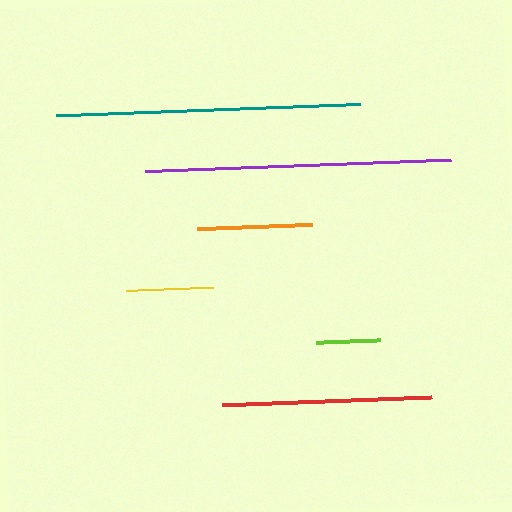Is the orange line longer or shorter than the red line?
The red line is longer than the orange line.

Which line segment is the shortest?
The lime line is the shortest at approximately 64 pixels.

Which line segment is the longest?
The purple line is the longest at approximately 306 pixels.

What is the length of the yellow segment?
The yellow segment is approximately 86 pixels long.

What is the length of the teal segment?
The teal segment is approximately 305 pixels long.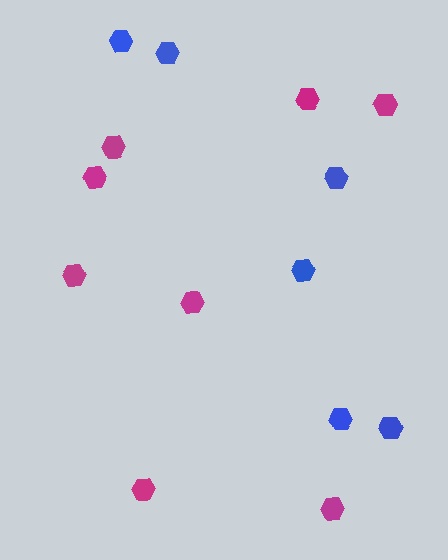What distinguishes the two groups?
There are 2 groups: one group of blue hexagons (6) and one group of magenta hexagons (8).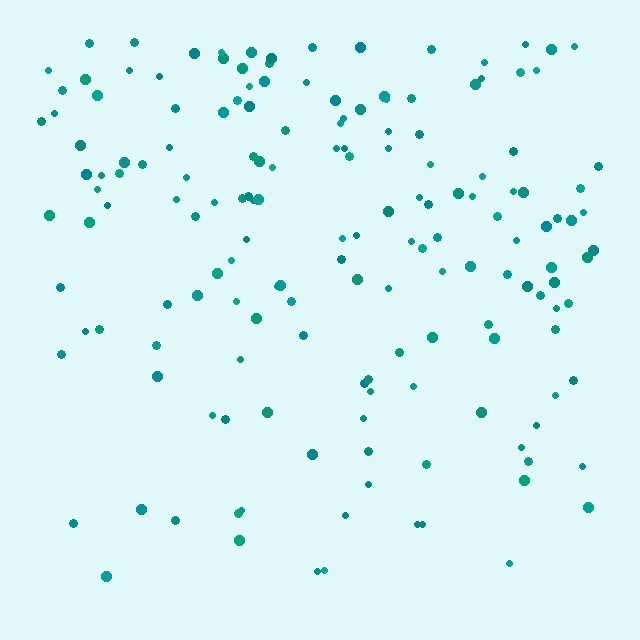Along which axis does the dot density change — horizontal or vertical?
Vertical.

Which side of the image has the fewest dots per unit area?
The bottom.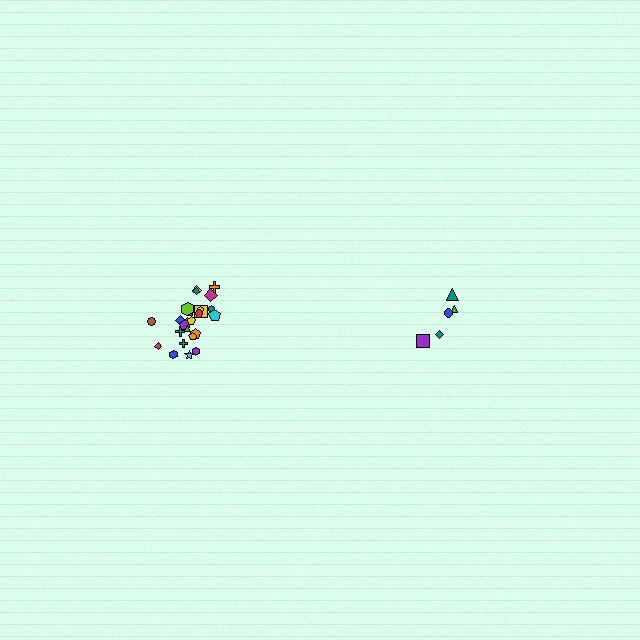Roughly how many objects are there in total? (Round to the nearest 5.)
Roughly 30 objects in total.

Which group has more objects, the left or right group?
The left group.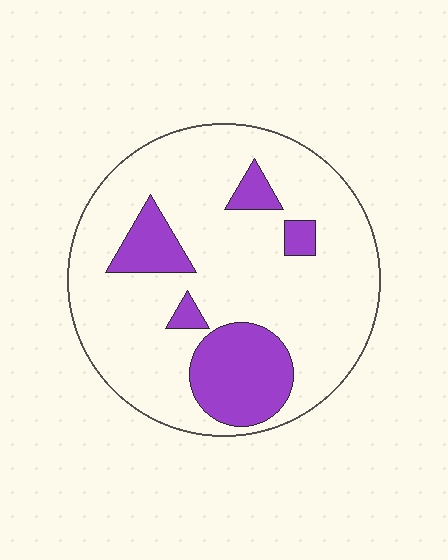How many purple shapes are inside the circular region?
5.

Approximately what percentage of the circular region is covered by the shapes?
Approximately 20%.